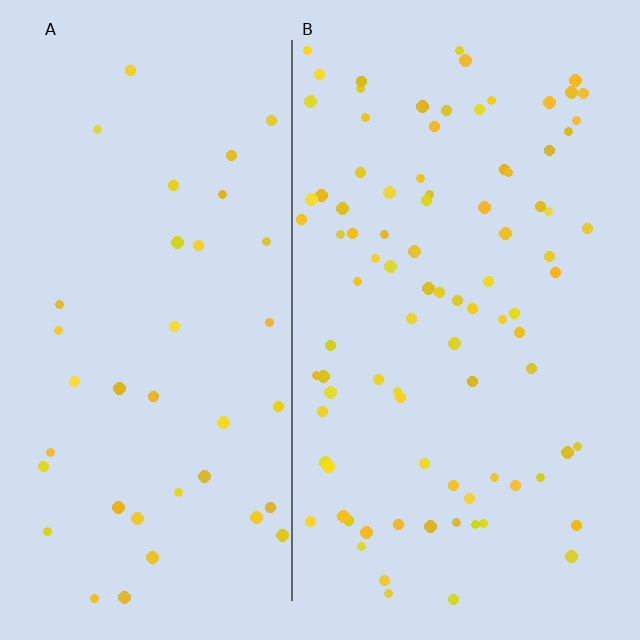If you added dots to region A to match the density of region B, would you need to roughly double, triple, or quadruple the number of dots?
Approximately double.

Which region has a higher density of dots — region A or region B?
B (the right).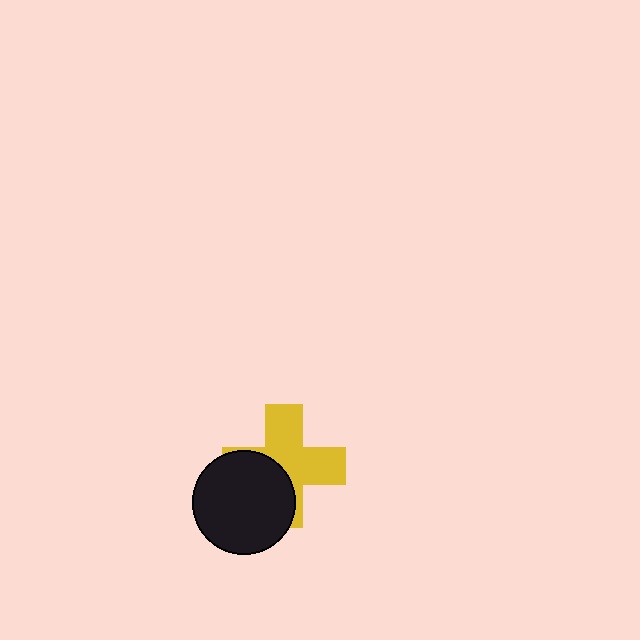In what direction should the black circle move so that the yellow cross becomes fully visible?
The black circle should move toward the lower-left. That is the shortest direction to clear the overlap and leave the yellow cross fully visible.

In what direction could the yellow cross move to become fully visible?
The yellow cross could move toward the upper-right. That would shift it out from behind the black circle entirely.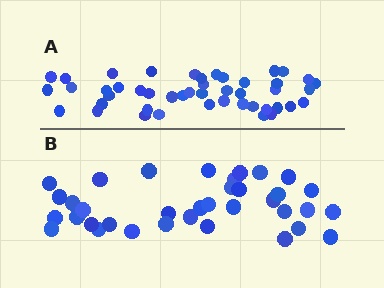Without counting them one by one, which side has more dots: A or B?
Region A (the top region) has more dots.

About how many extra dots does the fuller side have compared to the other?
Region A has roughly 10 or so more dots than region B.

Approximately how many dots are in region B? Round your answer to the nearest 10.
About 40 dots. (The exact count is 36, which rounds to 40.)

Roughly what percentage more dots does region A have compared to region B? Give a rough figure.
About 30% more.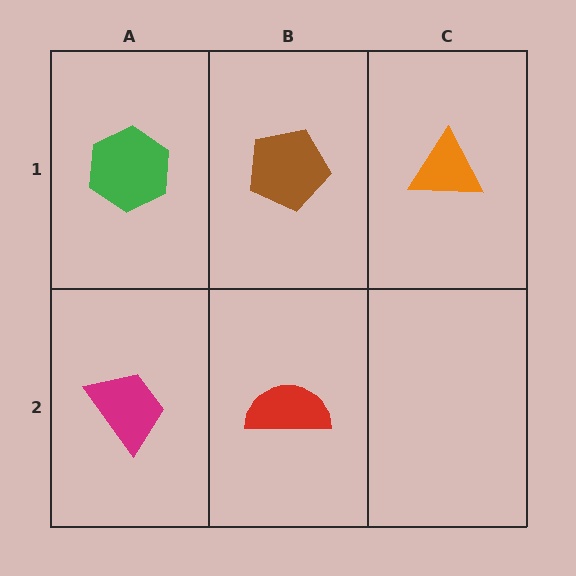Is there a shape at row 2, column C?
No, that cell is empty.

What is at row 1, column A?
A green hexagon.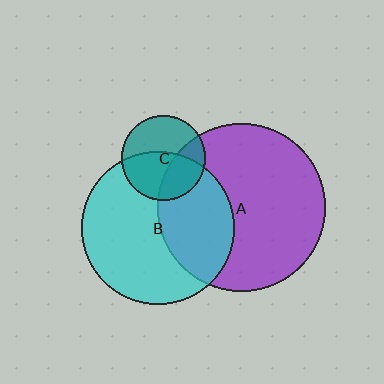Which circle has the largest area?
Circle A (purple).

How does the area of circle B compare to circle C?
Approximately 3.2 times.